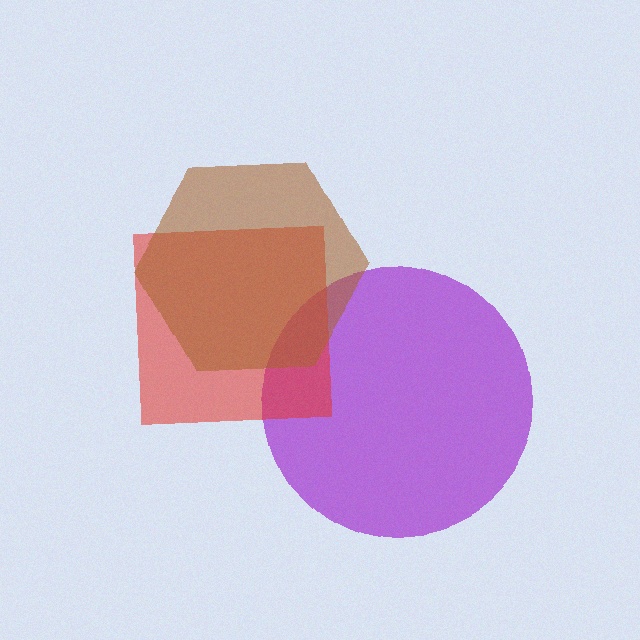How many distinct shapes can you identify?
There are 3 distinct shapes: a purple circle, a red square, a brown hexagon.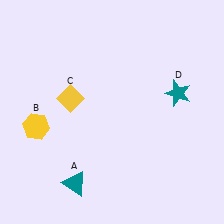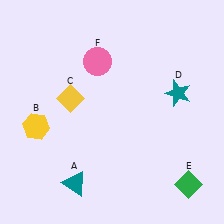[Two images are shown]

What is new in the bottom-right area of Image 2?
A green diamond (E) was added in the bottom-right area of Image 2.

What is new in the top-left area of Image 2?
A pink circle (F) was added in the top-left area of Image 2.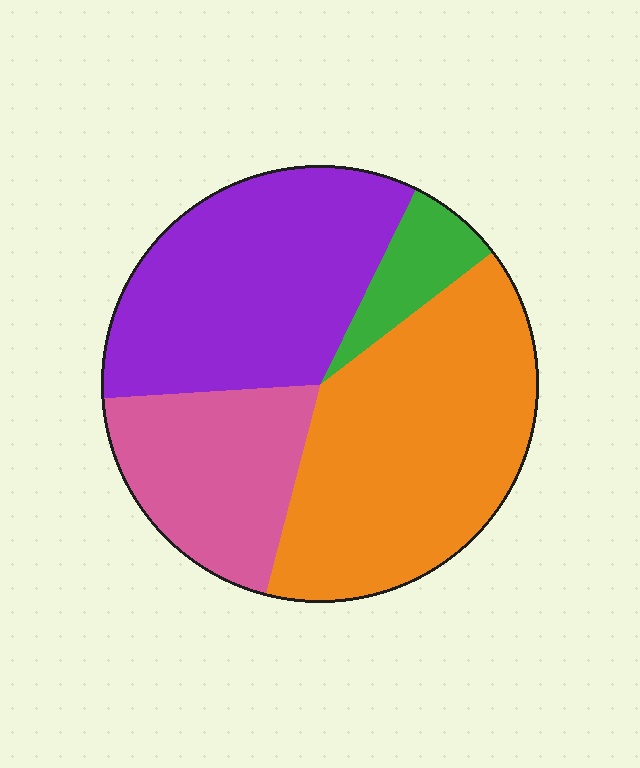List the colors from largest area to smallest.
From largest to smallest: orange, purple, pink, green.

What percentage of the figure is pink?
Pink covers about 20% of the figure.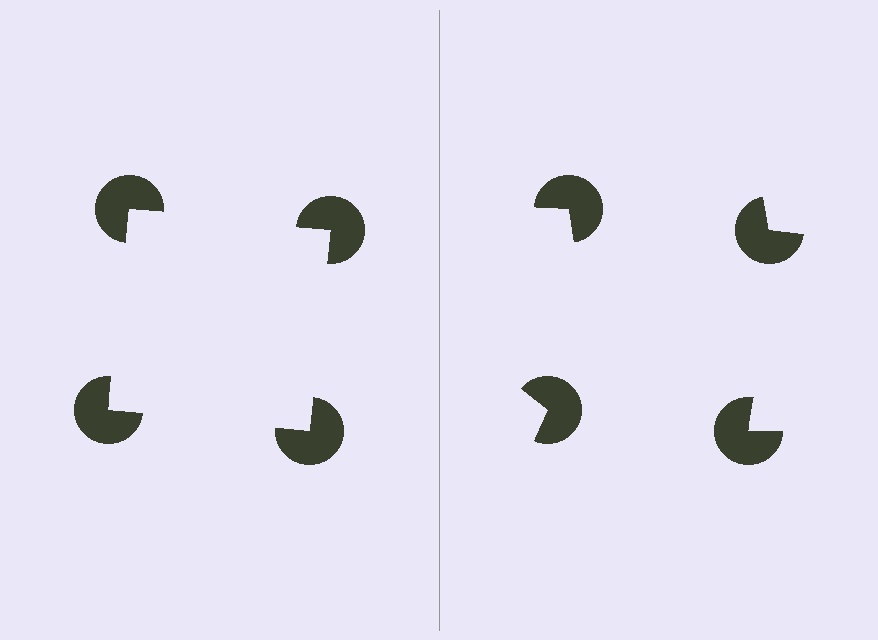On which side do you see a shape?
An illusory square appears on the left side. On the right side the wedge cuts are rotated, so no coherent shape forms.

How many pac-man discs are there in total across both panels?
8 — 4 on each side.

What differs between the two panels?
The pac-man discs are positioned identically on both sides; only the wedge orientations differ. On the left they align to a square; on the right they are misaligned.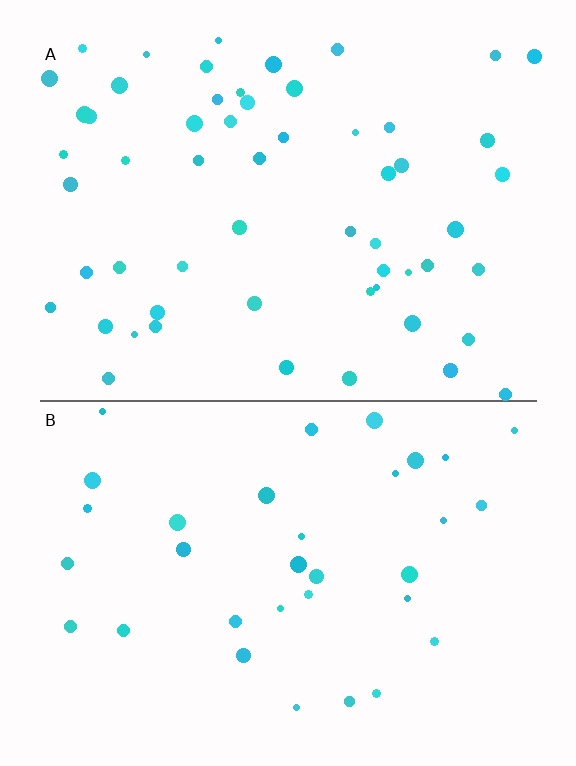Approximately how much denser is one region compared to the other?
Approximately 1.7× — region A over region B.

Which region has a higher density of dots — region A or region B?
A (the top).